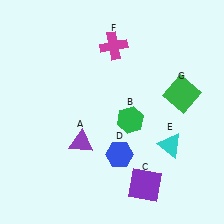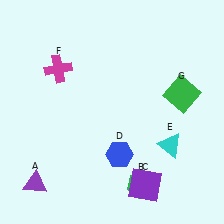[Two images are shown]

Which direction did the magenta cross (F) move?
The magenta cross (F) moved left.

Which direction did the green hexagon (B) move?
The green hexagon (B) moved down.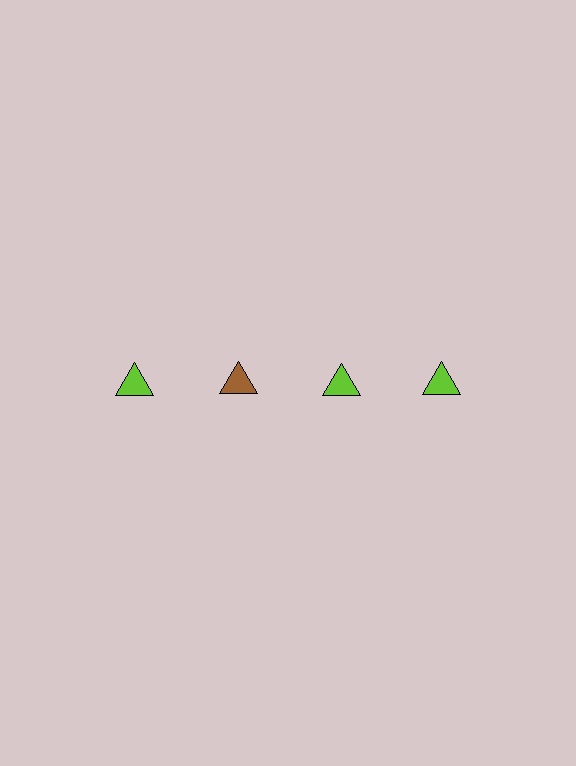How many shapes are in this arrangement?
There are 4 shapes arranged in a grid pattern.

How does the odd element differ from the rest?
It has a different color: brown instead of lime.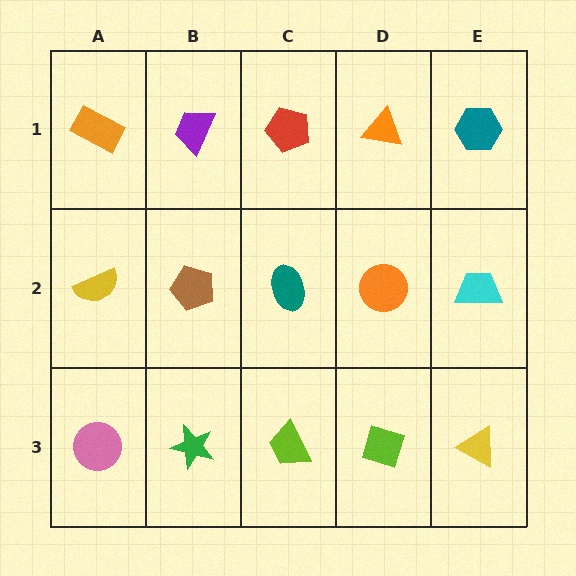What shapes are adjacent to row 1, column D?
An orange circle (row 2, column D), a red pentagon (row 1, column C), a teal hexagon (row 1, column E).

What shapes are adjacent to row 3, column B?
A brown pentagon (row 2, column B), a pink circle (row 3, column A), a lime trapezoid (row 3, column C).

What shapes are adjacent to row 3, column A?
A yellow semicircle (row 2, column A), a green star (row 3, column B).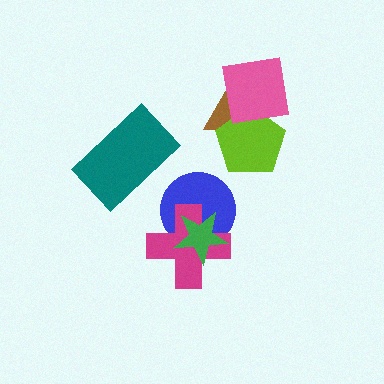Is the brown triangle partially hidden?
Yes, it is partially covered by another shape.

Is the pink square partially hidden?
No, no other shape covers it.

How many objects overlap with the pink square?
2 objects overlap with the pink square.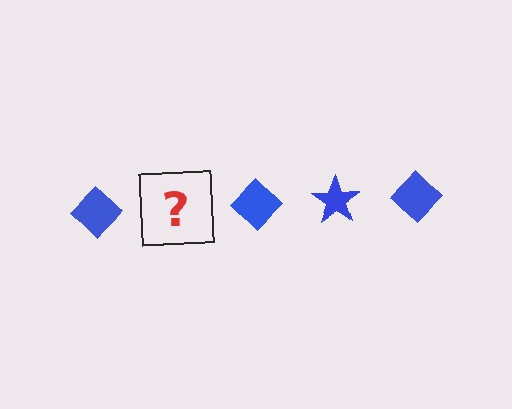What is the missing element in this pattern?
The missing element is a blue star.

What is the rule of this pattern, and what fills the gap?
The rule is that the pattern cycles through diamond, star shapes in blue. The gap should be filled with a blue star.